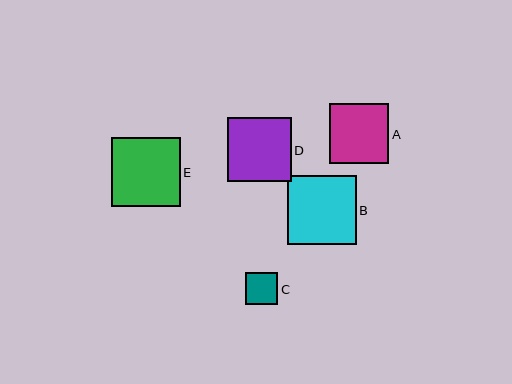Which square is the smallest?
Square C is the smallest with a size of approximately 32 pixels.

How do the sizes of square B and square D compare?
Square B and square D are approximately the same size.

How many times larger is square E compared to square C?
Square E is approximately 2.1 times the size of square C.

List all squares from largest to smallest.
From largest to smallest: B, E, D, A, C.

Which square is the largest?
Square B is the largest with a size of approximately 69 pixels.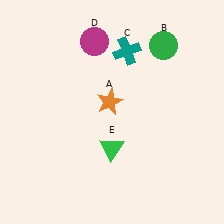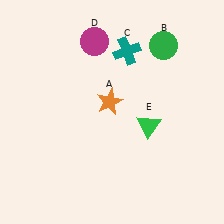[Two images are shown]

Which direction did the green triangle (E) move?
The green triangle (E) moved right.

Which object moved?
The green triangle (E) moved right.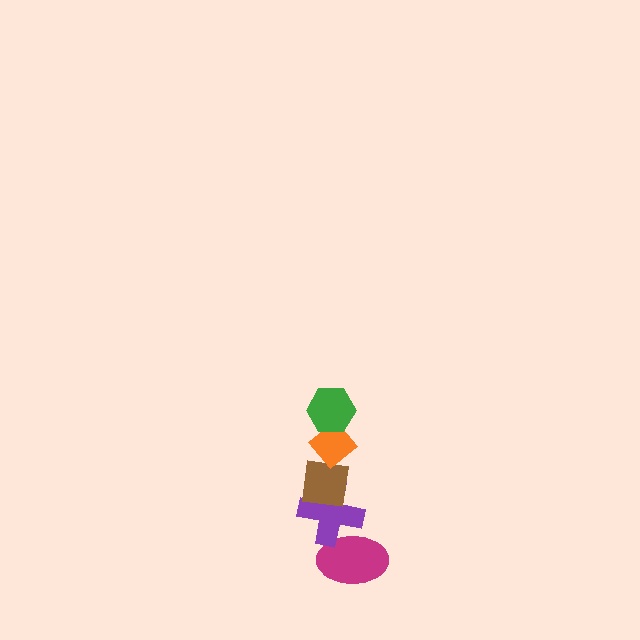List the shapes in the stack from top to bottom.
From top to bottom: the green hexagon, the orange diamond, the brown square, the purple cross, the magenta ellipse.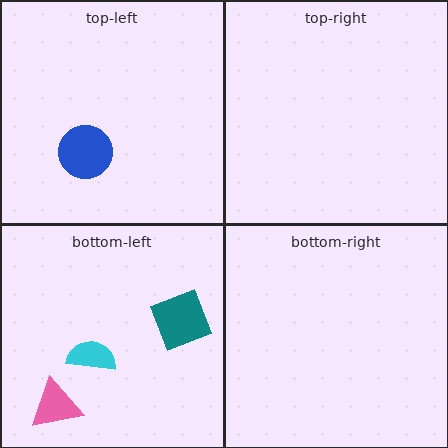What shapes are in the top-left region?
The blue circle.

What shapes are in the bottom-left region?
The cyan semicircle, the pink triangle, the teal square.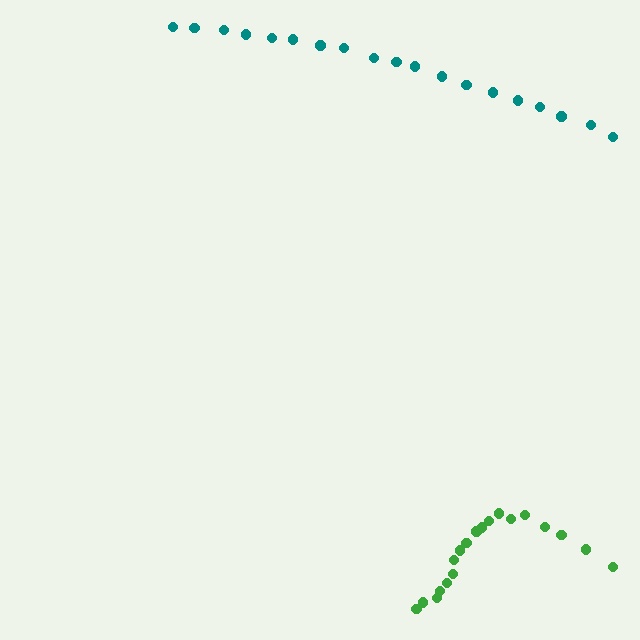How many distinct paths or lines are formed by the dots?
There are 2 distinct paths.